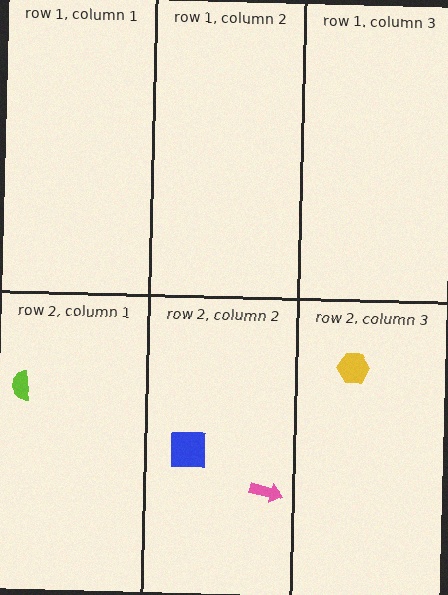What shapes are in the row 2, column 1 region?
The lime semicircle.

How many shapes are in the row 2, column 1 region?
1.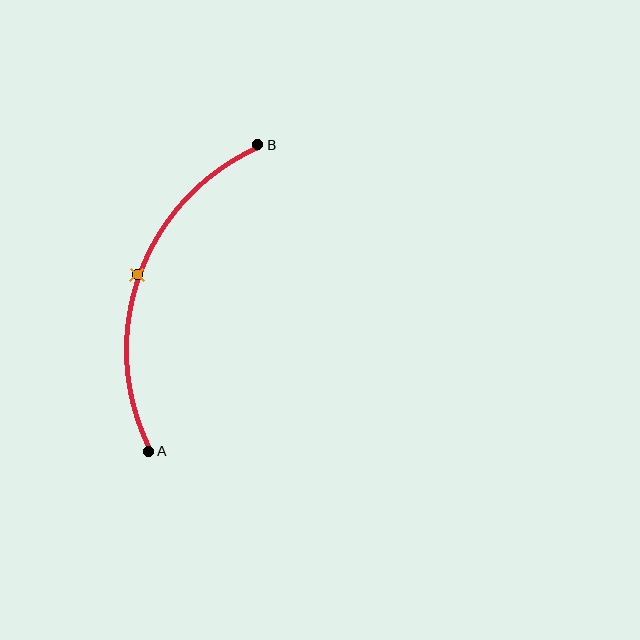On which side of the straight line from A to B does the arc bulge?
The arc bulges to the left of the straight line connecting A and B.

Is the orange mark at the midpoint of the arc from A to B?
Yes. The orange mark lies on the arc at equal arc-length from both A and B — it is the arc midpoint.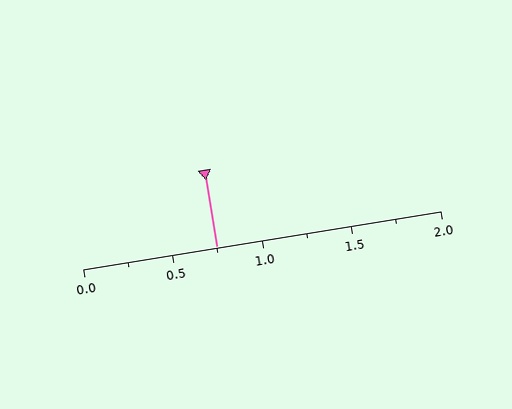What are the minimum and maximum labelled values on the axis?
The axis runs from 0.0 to 2.0.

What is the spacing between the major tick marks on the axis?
The major ticks are spaced 0.5 apart.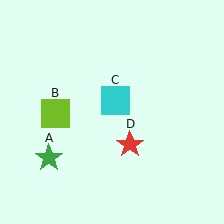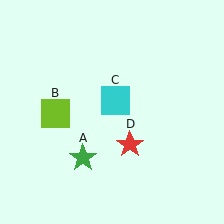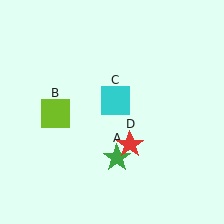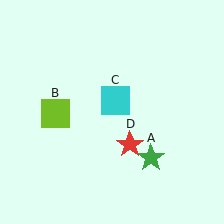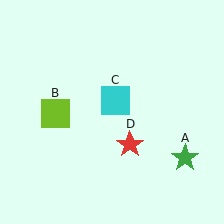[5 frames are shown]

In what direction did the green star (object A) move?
The green star (object A) moved right.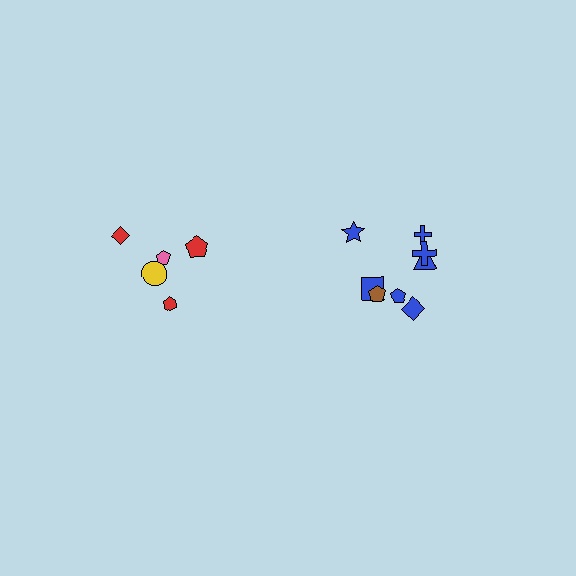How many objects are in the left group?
There are 5 objects.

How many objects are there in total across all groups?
There are 13 objects.